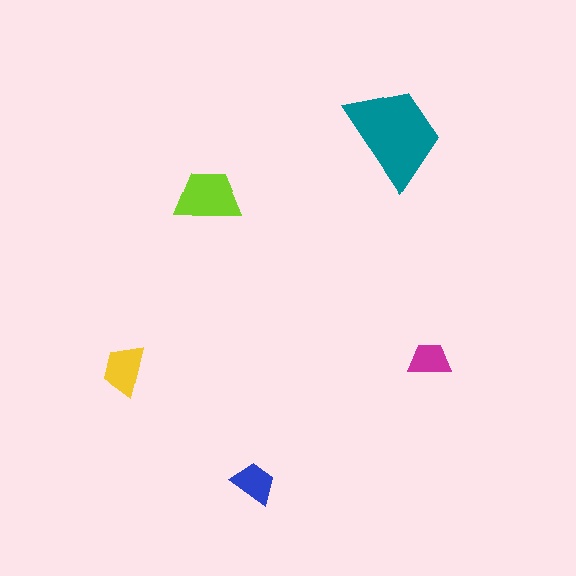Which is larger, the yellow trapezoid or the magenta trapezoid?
The yellow one.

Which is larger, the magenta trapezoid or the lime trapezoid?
The lime one.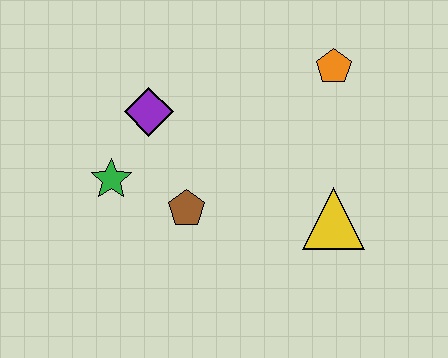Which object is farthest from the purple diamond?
The yellow triangle is farthest from the purple diamond.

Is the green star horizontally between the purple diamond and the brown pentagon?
No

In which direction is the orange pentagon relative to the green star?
The orange pentagon is to the right of the green star.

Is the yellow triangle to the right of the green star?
Yes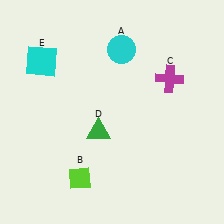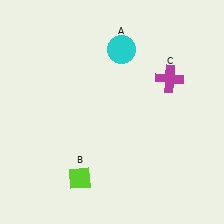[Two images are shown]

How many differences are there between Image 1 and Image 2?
There are 2 differences between the two images.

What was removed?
The green triangle (D), the cyan square (E) were removed in Image 2.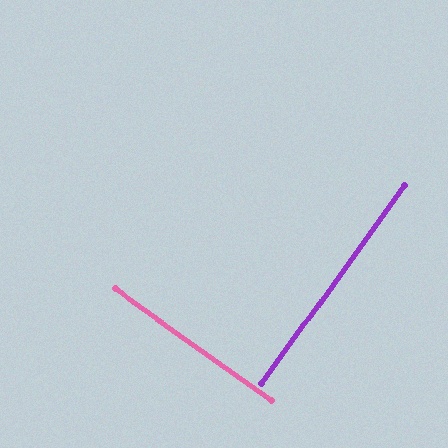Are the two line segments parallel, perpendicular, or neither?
Perpendicular — they meet at approximately 90°.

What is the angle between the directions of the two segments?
Approximately 90 degrees.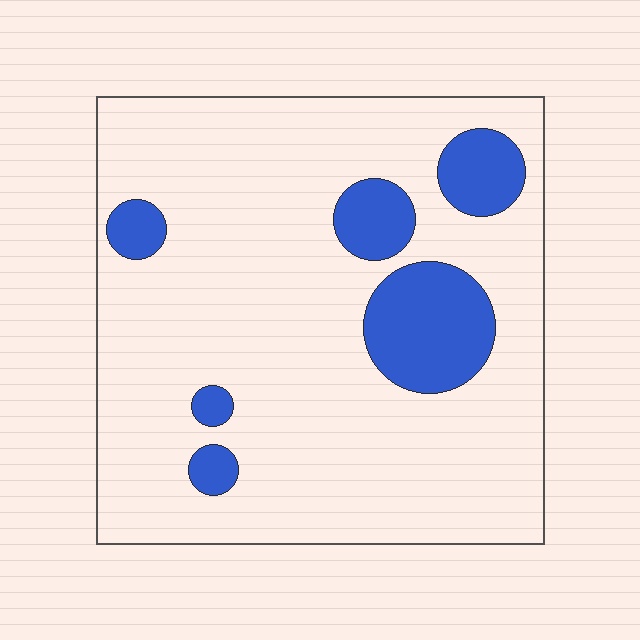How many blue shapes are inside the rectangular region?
6.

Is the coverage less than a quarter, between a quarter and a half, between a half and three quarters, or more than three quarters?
Less than a quarter.